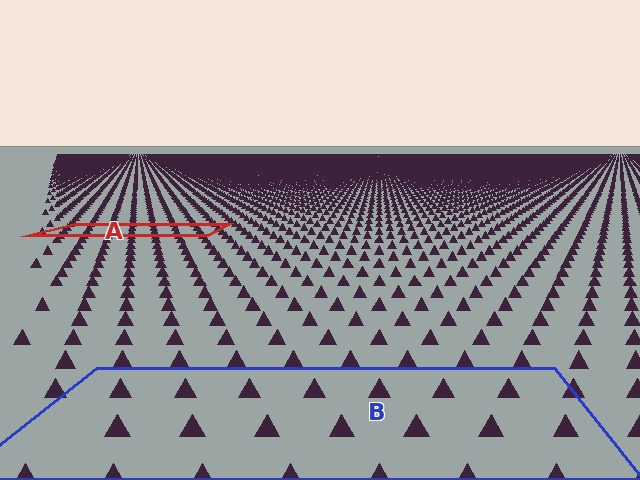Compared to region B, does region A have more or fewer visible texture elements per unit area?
Region A has more texture elements per unit area — they are packed more densely because it is farther away.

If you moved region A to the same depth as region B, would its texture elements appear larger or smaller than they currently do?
They would appear larger. At a closer depth, the same texture elements are projected at a bigger on-screen size.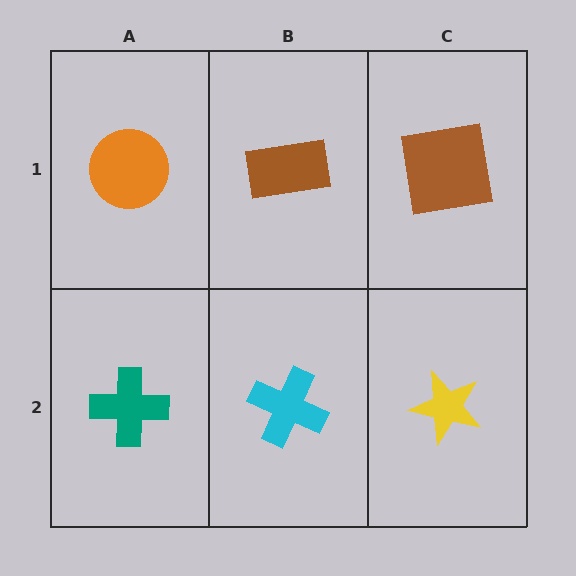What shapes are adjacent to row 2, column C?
A brown square (row 1, column C), a cyan cross (row 2, column B).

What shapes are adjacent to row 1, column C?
A yellow star (row 2, column C), a brown rectangle (row 1, column B).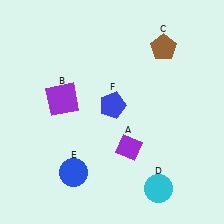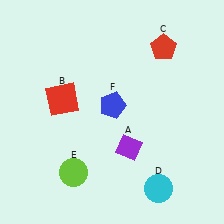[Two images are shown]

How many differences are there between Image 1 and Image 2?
There are 3 differences between the two images.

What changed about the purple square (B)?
In Image 1, B is purple. In Image 2, it changed to red.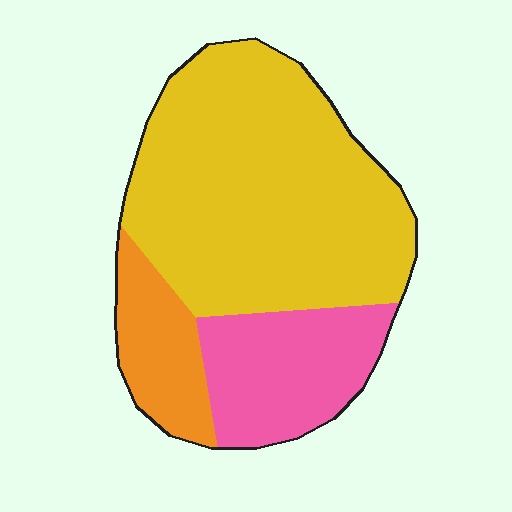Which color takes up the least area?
Orange, at roughly 15%.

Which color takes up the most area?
Yellow, at roughly 65%.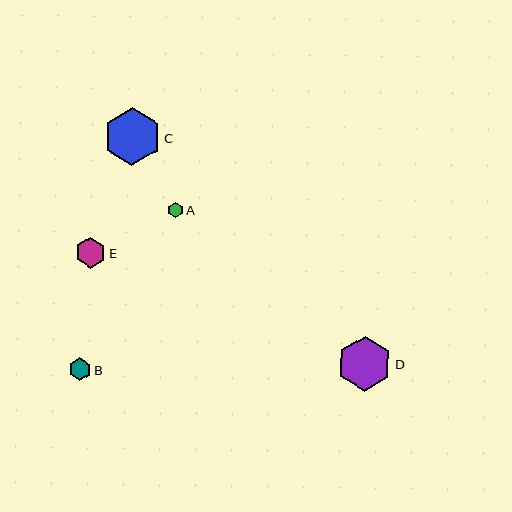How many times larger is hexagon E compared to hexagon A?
Hexagon E is approximately 2.0 times the size of hexagon A.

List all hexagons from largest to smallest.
From largest to smallest: C, D, E, B, A.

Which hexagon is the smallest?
Hexagon A is the smallest with a size of approximately 15 pixels.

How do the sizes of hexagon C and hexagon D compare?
Hexagon C and hexagon D are approximately the same size.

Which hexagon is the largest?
Hexagon C is the largest with a size of approximately 58 pixels.